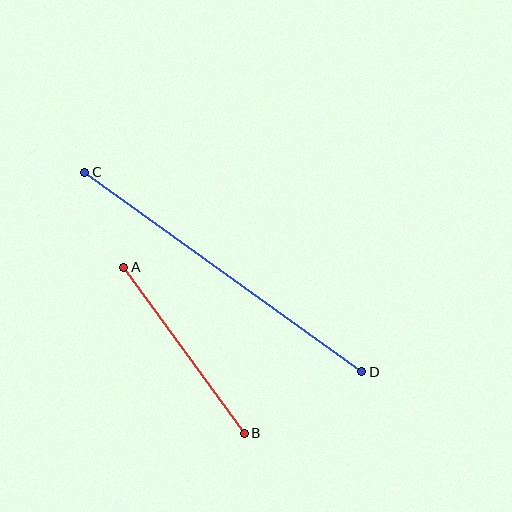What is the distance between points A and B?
The distance is approximately 205 pixels.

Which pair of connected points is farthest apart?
Points C and D are farthest apart.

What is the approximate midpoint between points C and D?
The midpoint is at approximately (223, 272) pixels.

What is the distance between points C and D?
The distance is approximately 341 pixels.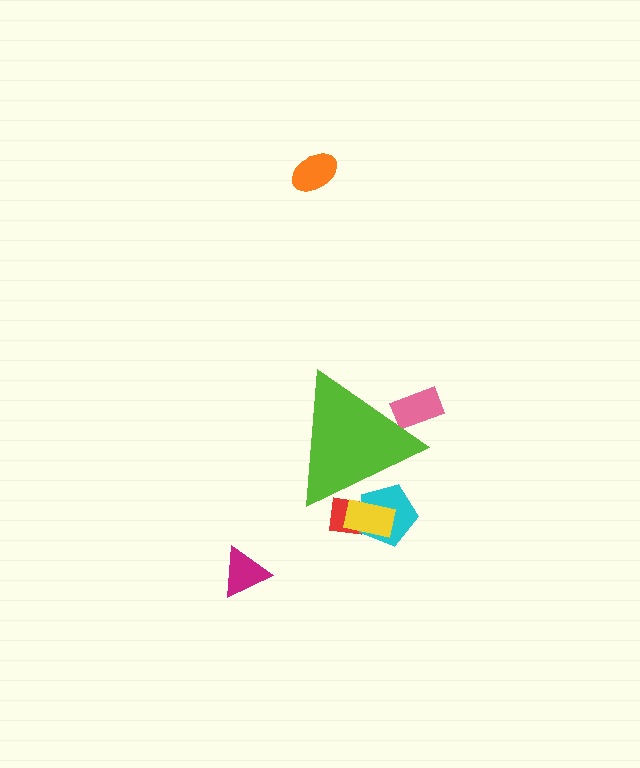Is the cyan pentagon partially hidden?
Yes, the cyan pentagon is partially hidden behind the lime triangle.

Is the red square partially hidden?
Yes, the red square is partially hidden behind the lime triangle.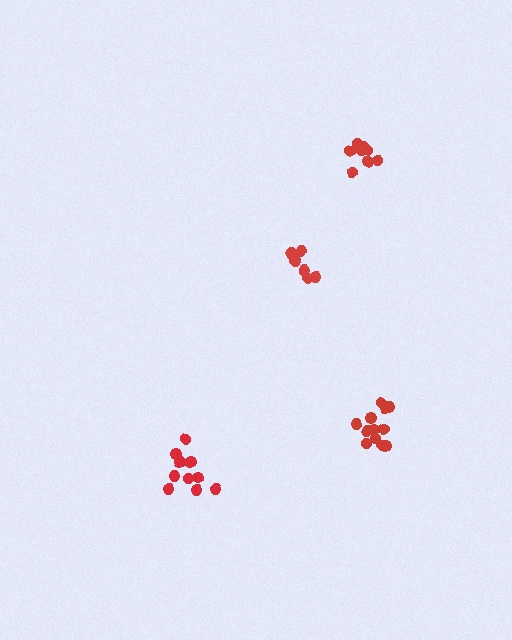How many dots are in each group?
Group 1: 13 dots, Group 2: 7 dots, Group 3: 11 dots, Group 4: 9 dots (40 total).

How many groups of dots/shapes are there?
There are 4 groups.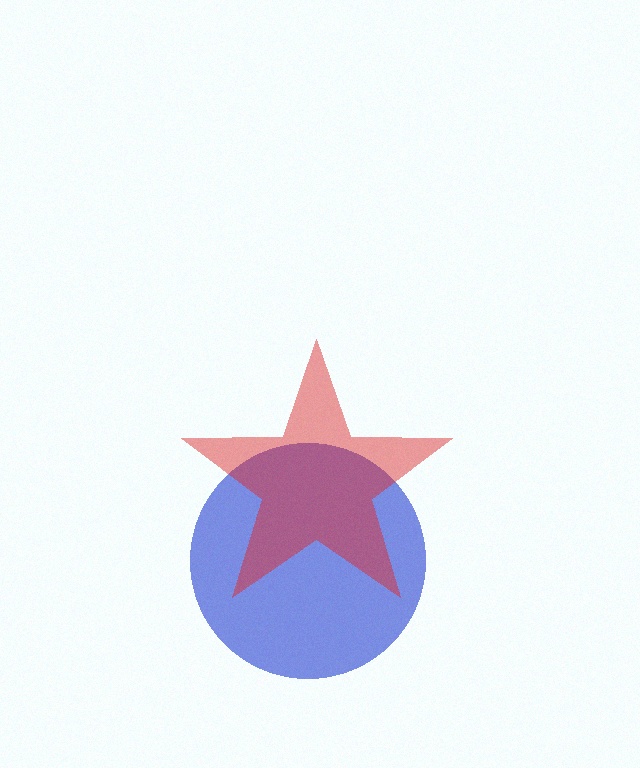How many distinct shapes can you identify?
There are 2 distinct shapes: a blue circle, a red star.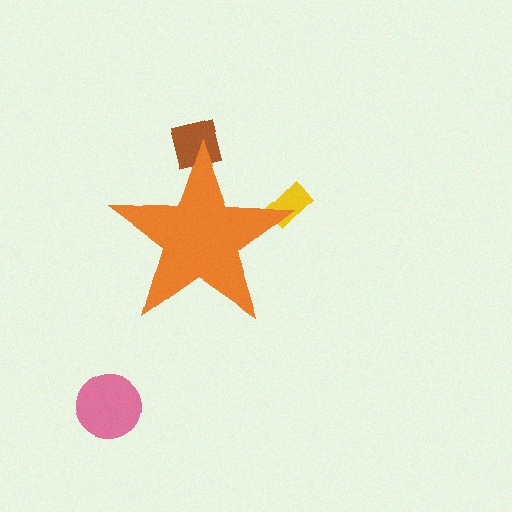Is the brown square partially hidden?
Yes, the brown square is partially hidden behind the orange star.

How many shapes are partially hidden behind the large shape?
2 shapes are partially hidden.